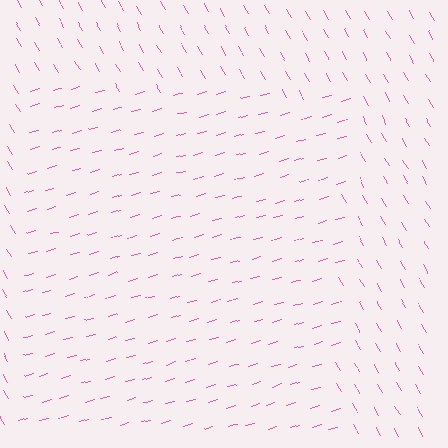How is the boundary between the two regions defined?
The boundary is defined purely by a change in line orientation (approximately 77 degrees difference). All lines are the same color and thickness.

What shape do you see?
I see a rectangle.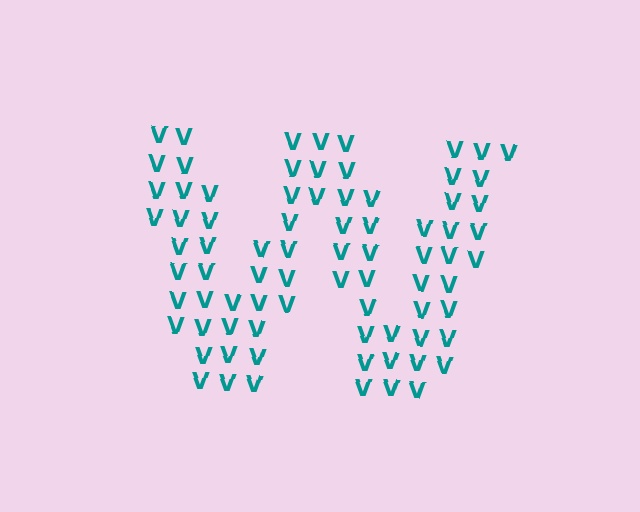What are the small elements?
The small elements are letter V's.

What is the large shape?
The large shape is the letter W.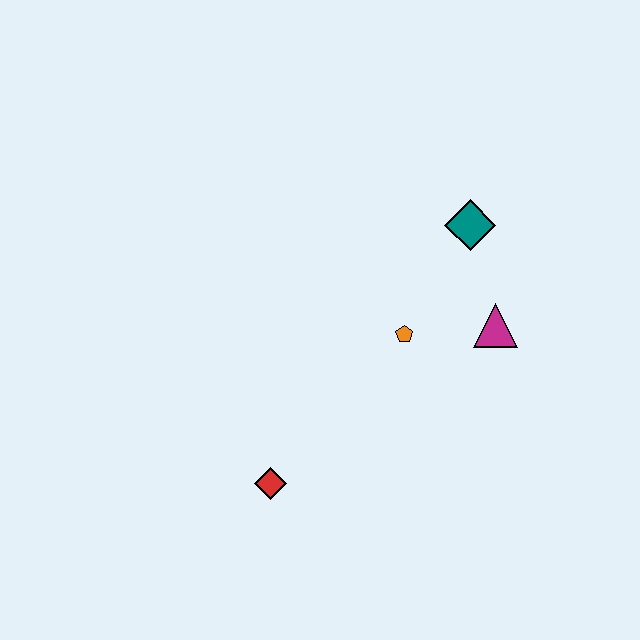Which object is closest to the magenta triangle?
The orange pentagon is closest to the magenta triangle.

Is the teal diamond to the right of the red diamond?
Yes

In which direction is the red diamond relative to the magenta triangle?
The red diamond is to the left of the magenta triangle.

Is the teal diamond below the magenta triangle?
No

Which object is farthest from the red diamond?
The teal diamond is farthest from the red diamond.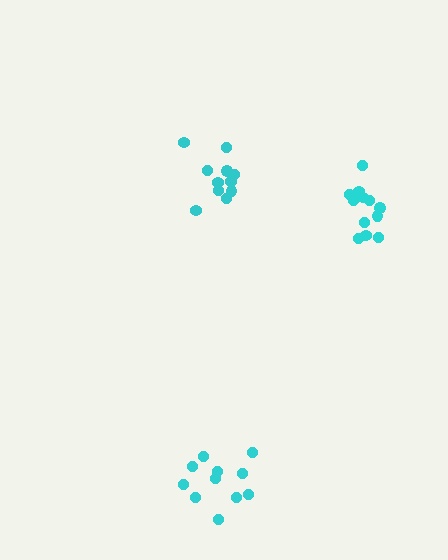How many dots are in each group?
Group 1: 12 dots, Group 2: 11 dots, Group 3: 11 dots (34 total).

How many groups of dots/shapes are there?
There are 3 groups.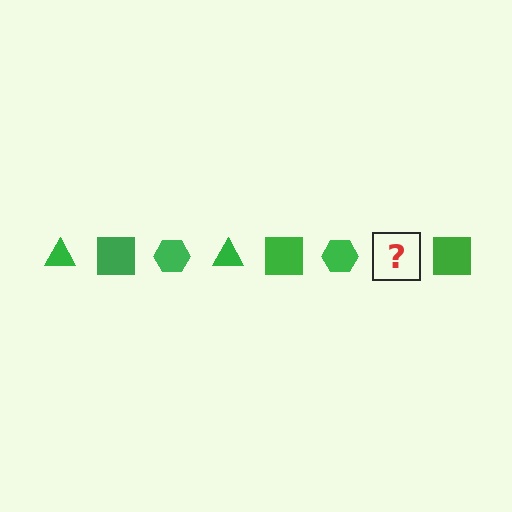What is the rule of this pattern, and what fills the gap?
The rule is that the pattern cycles through triangle, square, hexagon shapes in green. The gap should be filled with a green triangle.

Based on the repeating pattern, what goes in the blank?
The blank should be a green triangle.